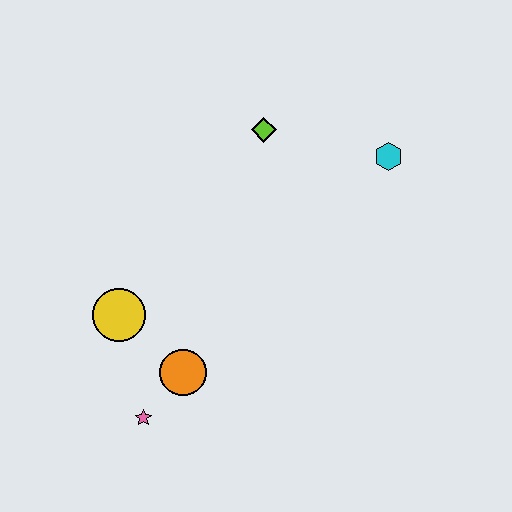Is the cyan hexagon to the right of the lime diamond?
Yes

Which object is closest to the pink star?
The orange circle is closest to the pink star.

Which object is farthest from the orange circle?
The cyan hexagon is farthest from the orange circle.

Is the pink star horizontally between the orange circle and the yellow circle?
Yes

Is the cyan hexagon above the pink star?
Yes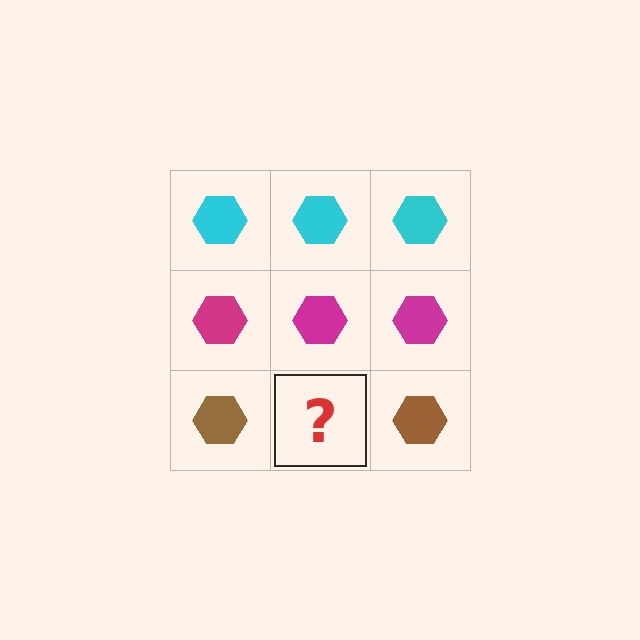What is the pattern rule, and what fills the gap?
The rule is that each row has a consistent color. The gap should be filled with a brown hexagon.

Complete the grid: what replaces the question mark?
The question mark should be replaced with a brown hexagon.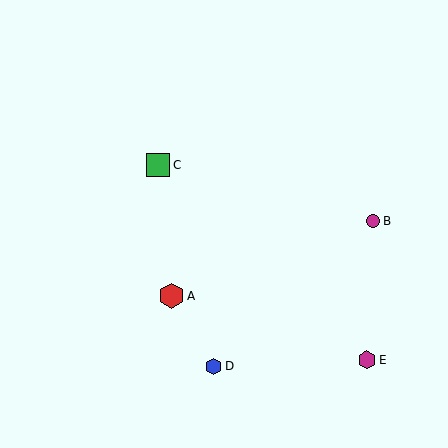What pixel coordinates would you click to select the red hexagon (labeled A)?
Click at (171, 295) to select the red hexagon A.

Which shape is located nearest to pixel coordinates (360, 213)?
The magenta circle (labeled B) at (373, 221) is nearest to that location.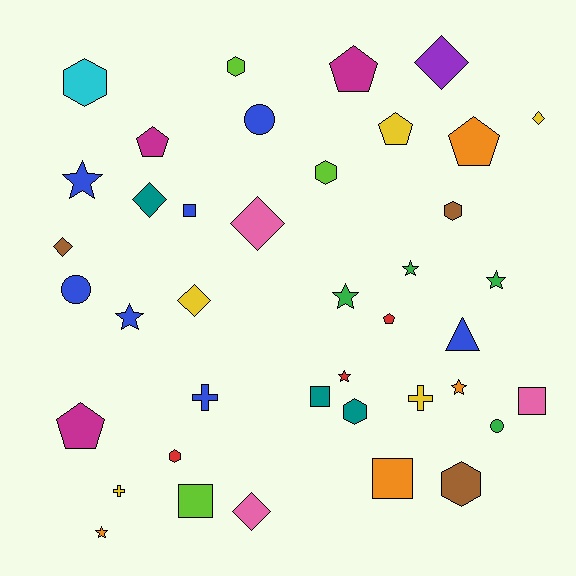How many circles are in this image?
There are 3 circles.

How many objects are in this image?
There are 40 objects.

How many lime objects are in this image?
There are 3 lime objects.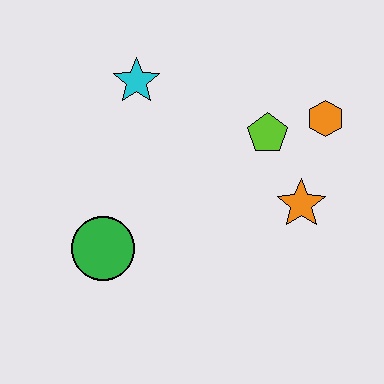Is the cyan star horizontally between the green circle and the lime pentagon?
Yes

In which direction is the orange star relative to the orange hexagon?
The orange star is below the orange hexagon.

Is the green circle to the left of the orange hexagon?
Yes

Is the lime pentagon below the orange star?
No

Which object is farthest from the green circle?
The orange hexagon is farthest from the green circle.